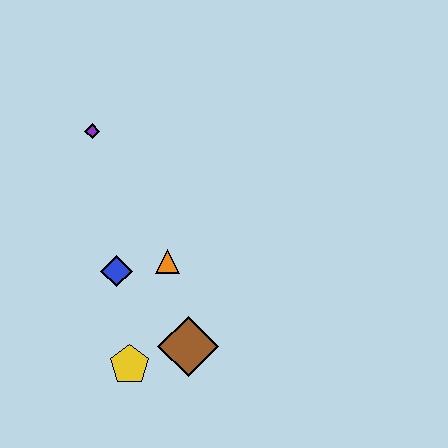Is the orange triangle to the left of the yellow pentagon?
No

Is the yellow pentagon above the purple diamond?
No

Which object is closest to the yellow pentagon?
The brown diamond is closest to the yellow pentagon.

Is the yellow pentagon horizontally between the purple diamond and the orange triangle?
Yes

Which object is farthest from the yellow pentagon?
The purple diamond is farthest from the yellow pentagon.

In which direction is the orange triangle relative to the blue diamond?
The orange triangle is to the right of the blue diamond.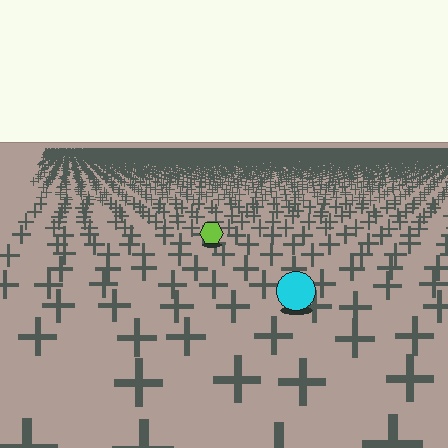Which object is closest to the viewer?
The cyan circle is closest. The texture marks near it are larger and more spread out.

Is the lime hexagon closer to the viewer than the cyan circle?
No. The cyan circle is closer — you can tell from the texture gradient: the ground texture is coarser near it.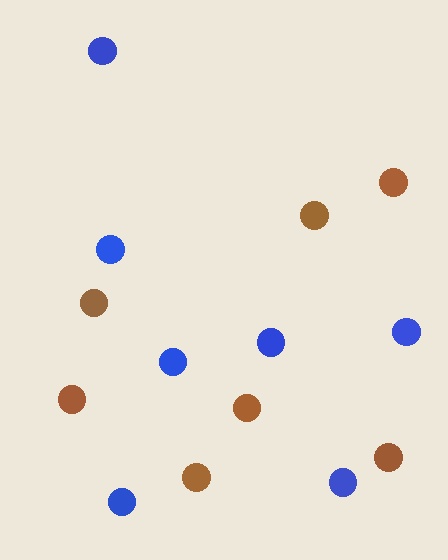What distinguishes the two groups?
There are 2 groups: one group of blue circles (7) and one group of brown circles (7).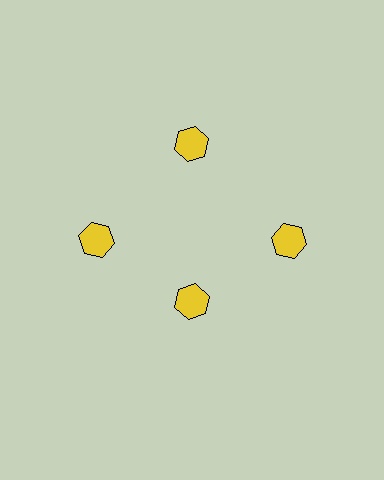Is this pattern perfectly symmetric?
No. The 4 yellow hexagons are arranged in a ring, but one element near the 6 o'clock position is pulled inward toward the center, breaking the 4-fold rotational symmetry.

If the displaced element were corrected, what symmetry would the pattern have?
It would have 4-fold rotational symmetry — the pattern would map onto itself every 90 degrees.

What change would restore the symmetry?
The symmetry would be restored by moving it outward, back onto the ring so that all 4 hexagons sit at equal angles and equal distance from the center.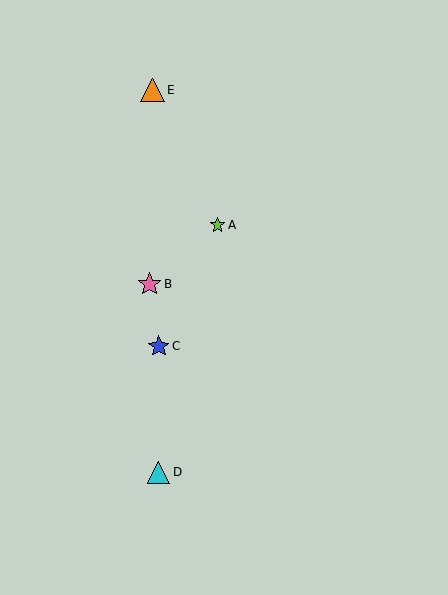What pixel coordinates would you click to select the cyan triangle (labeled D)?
Click at (159, 472) to select the cyan triangle D.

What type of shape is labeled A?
Shape A is a lime star.